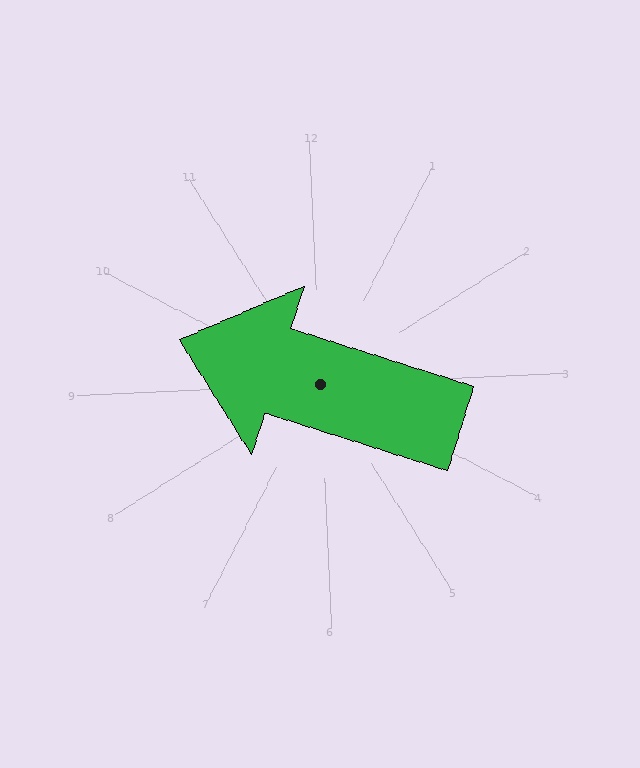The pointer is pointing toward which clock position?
Roughly 10 o'clock.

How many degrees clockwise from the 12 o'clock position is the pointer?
Approximately 290 degrees.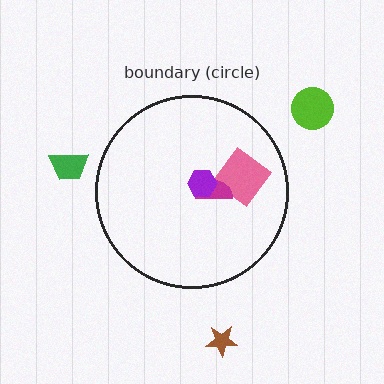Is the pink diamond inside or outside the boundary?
Inside.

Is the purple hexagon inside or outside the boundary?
Inside.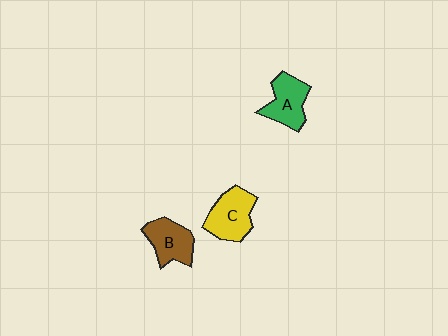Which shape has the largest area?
Shape C (yellow).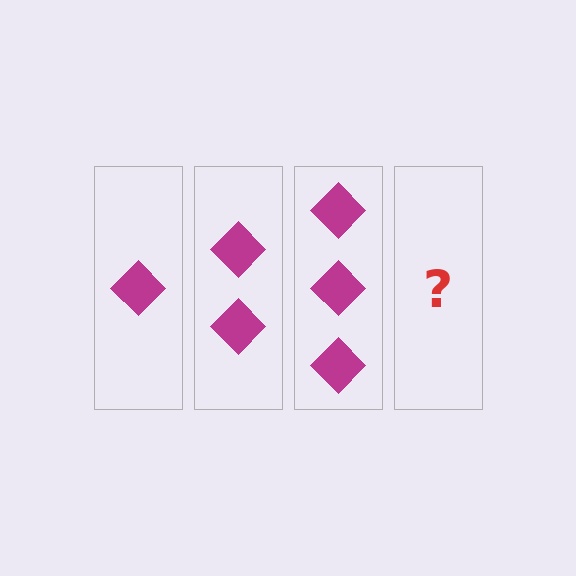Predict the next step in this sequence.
The next step is 4 diamonds.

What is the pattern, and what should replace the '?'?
The pattern is that each step adds one more diamond. The '?' should be 4 diamonds.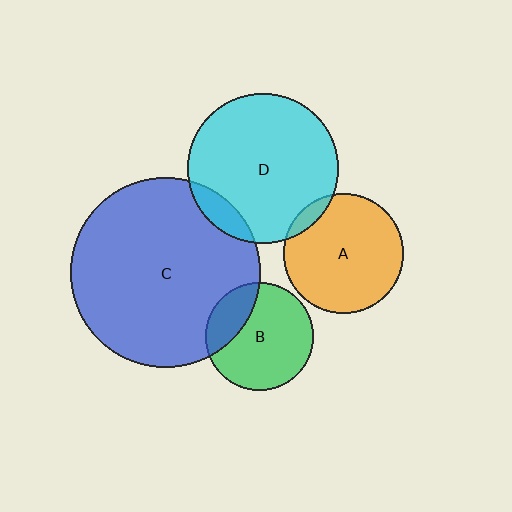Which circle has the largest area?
Circle C (blue).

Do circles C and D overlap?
Yes.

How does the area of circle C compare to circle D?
Approximately 1.6 times.